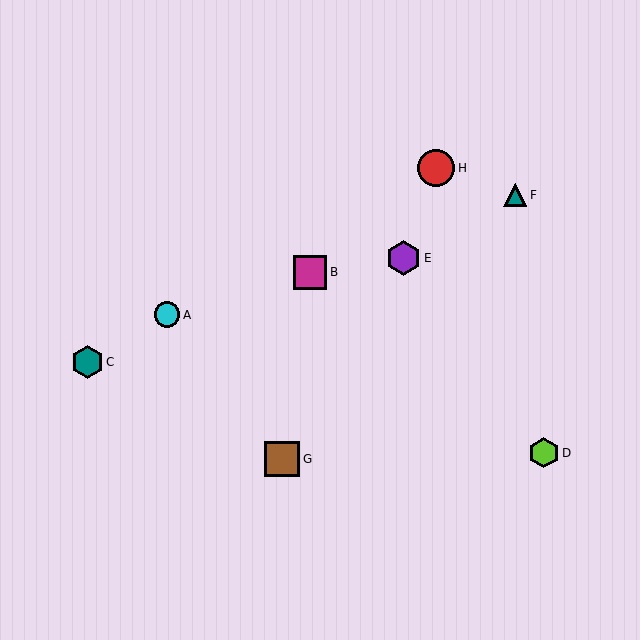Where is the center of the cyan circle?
The center of the cyan circle is at (167, 315).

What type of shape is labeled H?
Shape H is a red circle.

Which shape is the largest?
The red circle (labeled H) is the largest.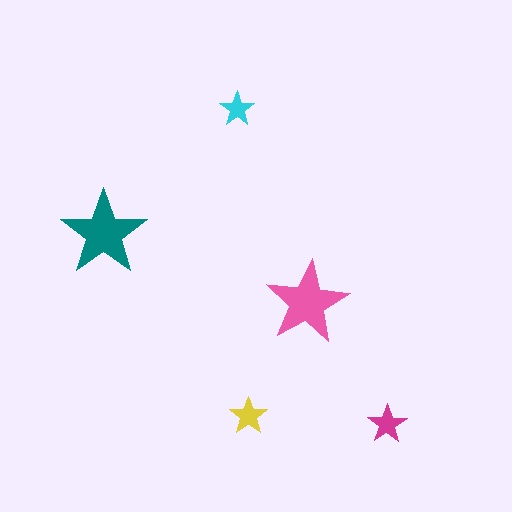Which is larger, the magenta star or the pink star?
The pink one.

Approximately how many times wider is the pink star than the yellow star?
About 2 times wider.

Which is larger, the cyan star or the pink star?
The pink one.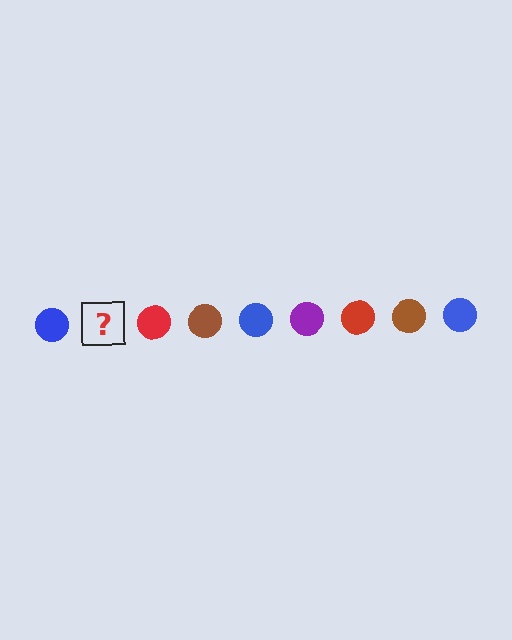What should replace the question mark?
The question mark should be replaced with a purple circle.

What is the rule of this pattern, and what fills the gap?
The rule is that the pattern cycles through blue, purple, red, brown circles. The gap should be filled with a purple circle.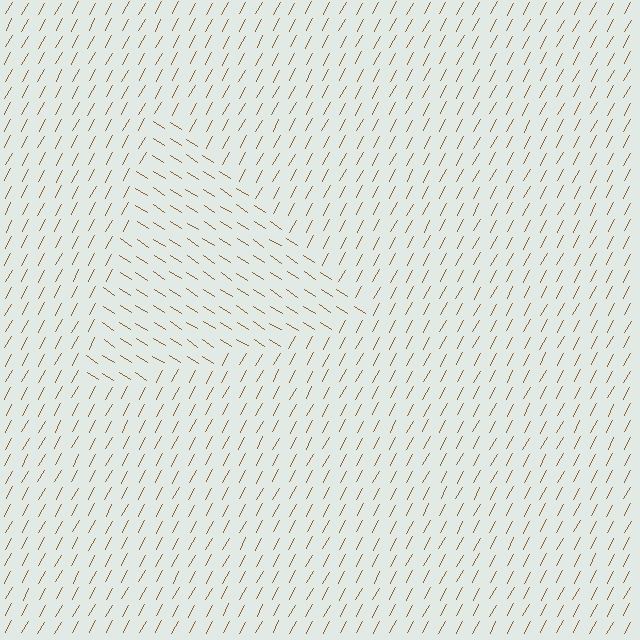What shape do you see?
I see a triangle.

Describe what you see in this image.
The image is filled with small brown line segments. A triangle region in the image has lines oriented differently from the surrounding lines, creating a visible texture boundary.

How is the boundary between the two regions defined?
The boundary is defined purely by a change in line orientation (approximately 85 degrees difference). All lines are the same color and thickness.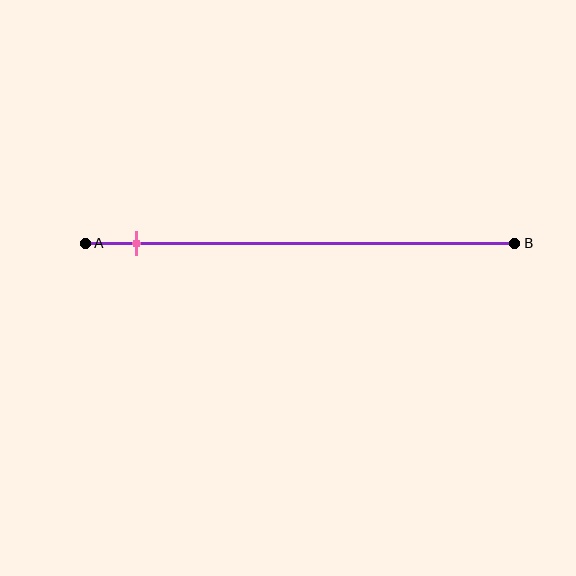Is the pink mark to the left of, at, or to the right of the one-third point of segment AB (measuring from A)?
The pink mark is to the left of the one-third point of segment AB.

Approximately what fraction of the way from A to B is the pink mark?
The pink mark is approximately 10% of the way from A to B.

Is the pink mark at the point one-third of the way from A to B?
No, the mark is at about 10% from A, not at the 33% one-third point.